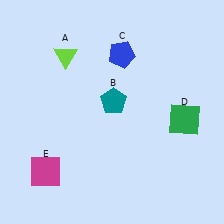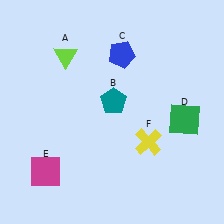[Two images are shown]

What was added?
A yellow cross (F) was added in Image 2.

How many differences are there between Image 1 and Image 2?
There is 1 difference between the two images.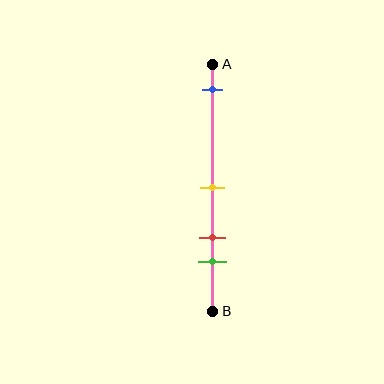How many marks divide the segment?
There are 4 marks dividing the segment.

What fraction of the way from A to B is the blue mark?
The blue mark is approximately 10% (0.1) of the way from A to B.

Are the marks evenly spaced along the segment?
No, the marks are not evenly spaced.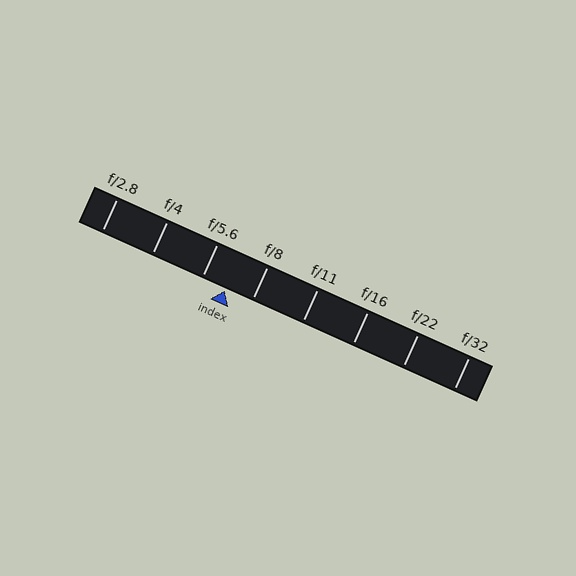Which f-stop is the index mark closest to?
The index mark is closest to f/5.6.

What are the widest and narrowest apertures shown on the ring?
The widest aperture shown is f/2.8 and the narrowest is f/32.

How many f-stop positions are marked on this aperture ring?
There are 8 f-stop positions marked.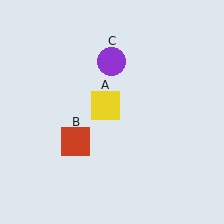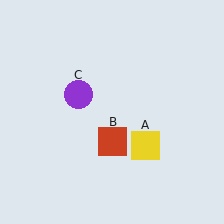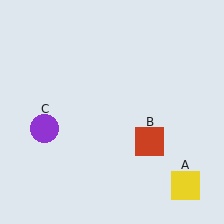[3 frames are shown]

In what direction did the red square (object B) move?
The red square (object B) moved right.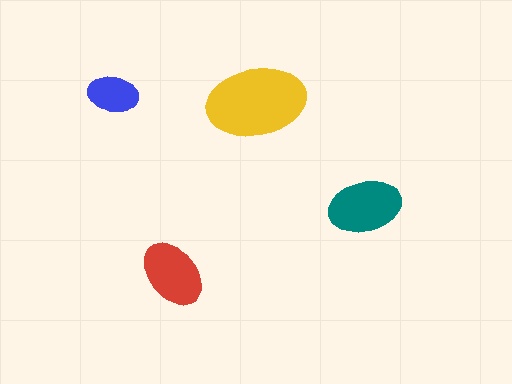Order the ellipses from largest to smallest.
the yellow one, the teal one, the red one, the blue one.